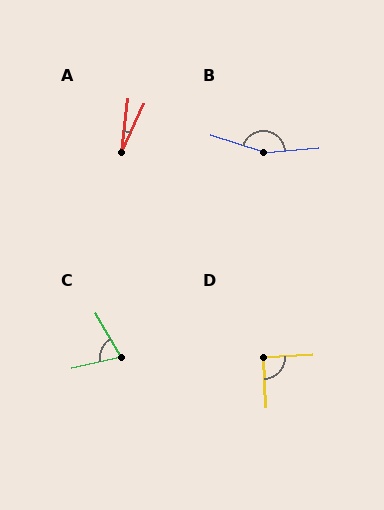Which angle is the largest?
B, at approximately 157 degrees.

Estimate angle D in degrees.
Approximately 91 degrees.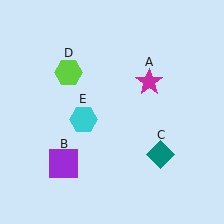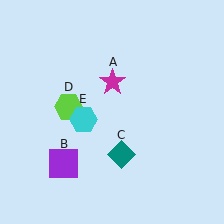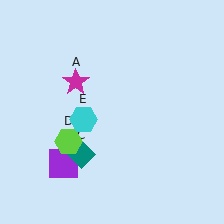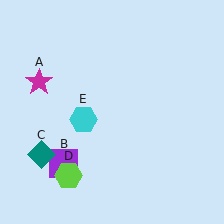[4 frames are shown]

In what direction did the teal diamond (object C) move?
The teal diamond (object C) moved left.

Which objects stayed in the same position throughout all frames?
Purple square (object B) and cyan hexagon (object E) remained stationary.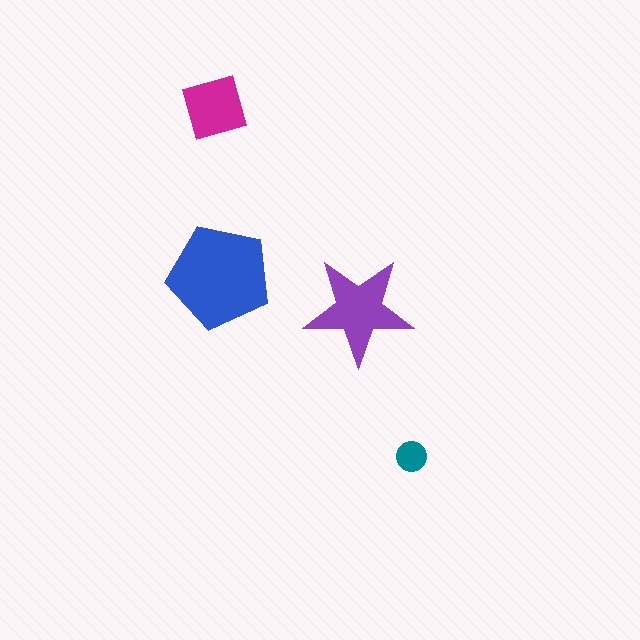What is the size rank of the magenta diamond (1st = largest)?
3rd.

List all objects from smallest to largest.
The teal circle, the magenta diamond, the purple star, the blue pentagon.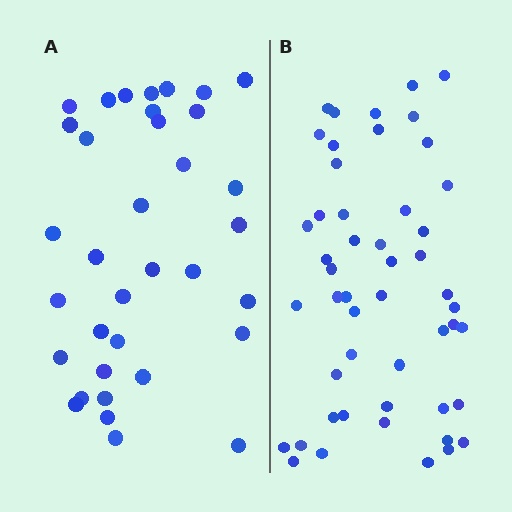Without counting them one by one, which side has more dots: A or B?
Region B (the right region) has more dots.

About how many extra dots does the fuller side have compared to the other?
Region B has approximately 15 more dots than region A.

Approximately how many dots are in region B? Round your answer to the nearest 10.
About 50 dots.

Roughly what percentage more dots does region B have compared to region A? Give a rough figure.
About 45% more.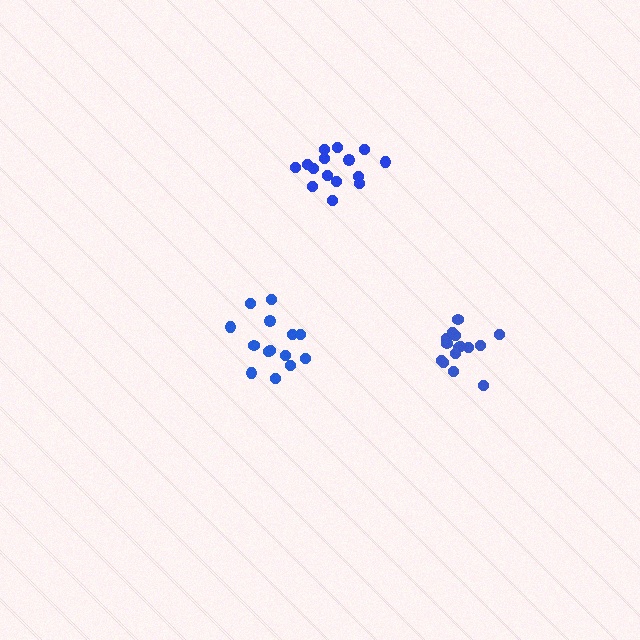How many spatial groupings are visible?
There are 3 spatial groupings.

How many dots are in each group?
Group 1: 15 dots, Group 2: 15 dots, Group 3: 14 dots (44 total).